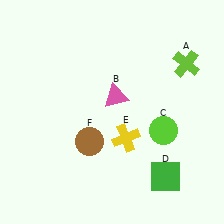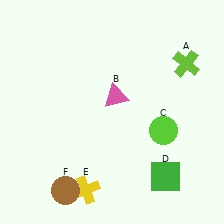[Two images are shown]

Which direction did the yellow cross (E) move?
The yellow cross (E) moved down.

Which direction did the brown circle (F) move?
The brown circle (F) moved down.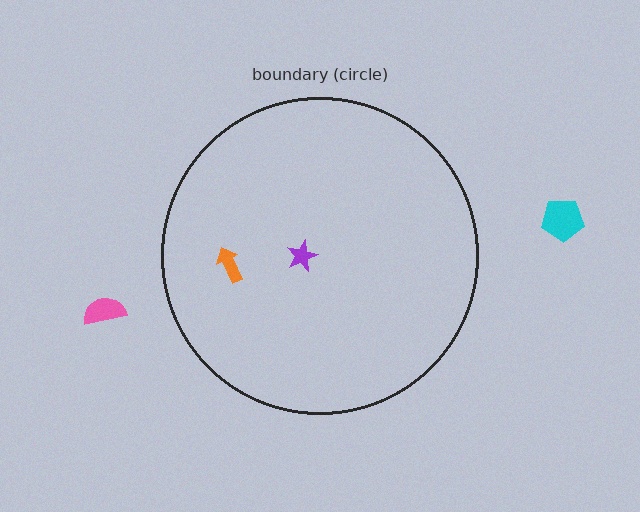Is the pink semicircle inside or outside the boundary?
Outside.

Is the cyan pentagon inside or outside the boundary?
Outside.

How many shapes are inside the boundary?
2 inside, 2 outside.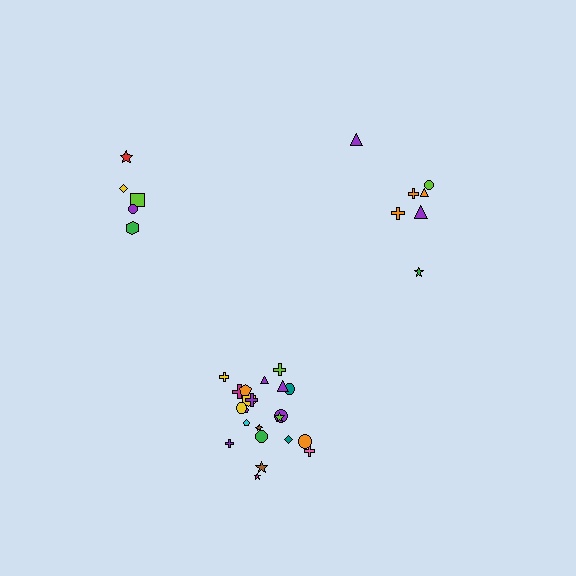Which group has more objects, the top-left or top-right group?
The top-right group.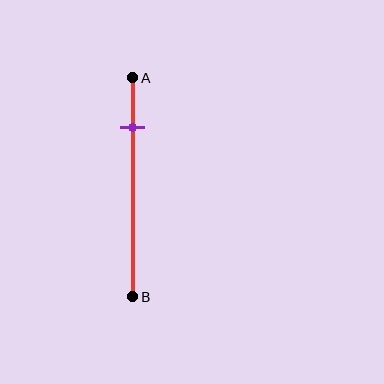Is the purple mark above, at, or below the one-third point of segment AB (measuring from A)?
The purple mark is above the one-third point of segment AB.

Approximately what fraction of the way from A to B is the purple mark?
The purple mark is approximately 25% of the way from A to B.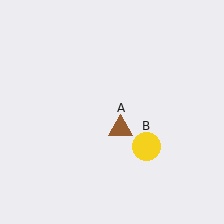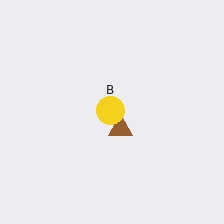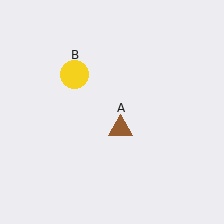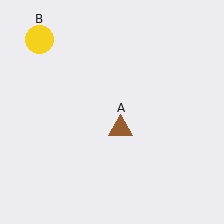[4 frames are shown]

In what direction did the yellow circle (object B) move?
The yellow circle (object B) moved up and to the left.